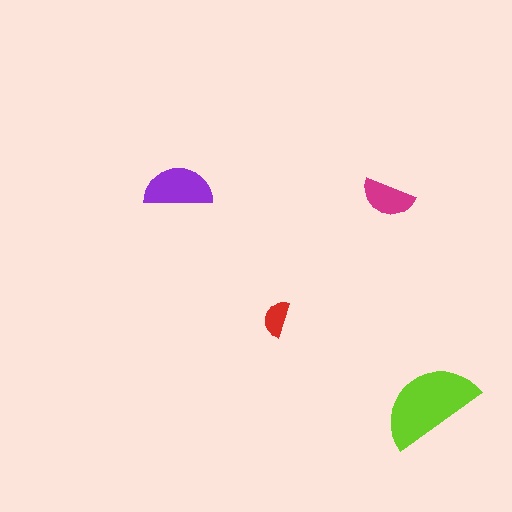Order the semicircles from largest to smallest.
the lime one, the purple one, the magenta one, the red one.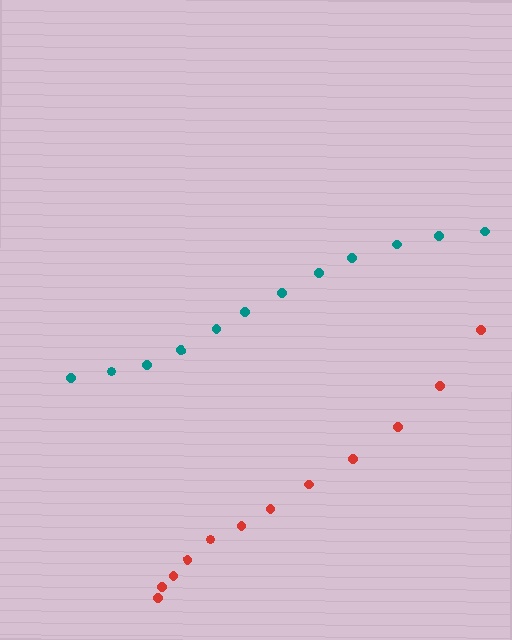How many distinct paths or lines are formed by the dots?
There are 2 distinct paths.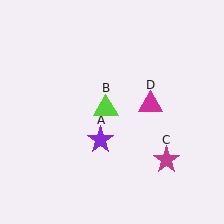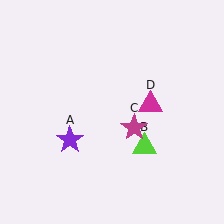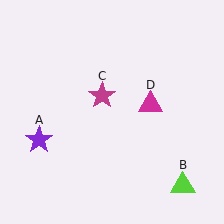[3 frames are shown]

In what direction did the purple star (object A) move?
The purple star (object A) moved left.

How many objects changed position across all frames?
3 objects changed position: purple star (object A), lime triangle (object B), magenta star (object C).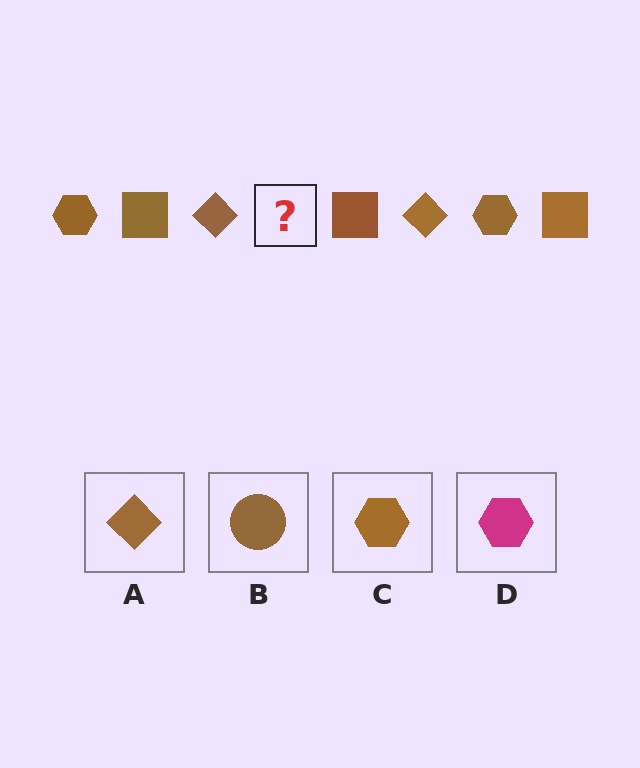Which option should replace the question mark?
Option C.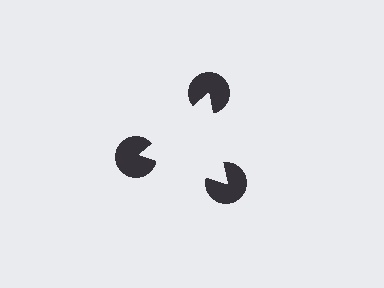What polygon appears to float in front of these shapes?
An illusory triangle — its edges are inferred from the aligned wedge cuts in the pac-man discs, not physically drawn.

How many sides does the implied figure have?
3 sides.